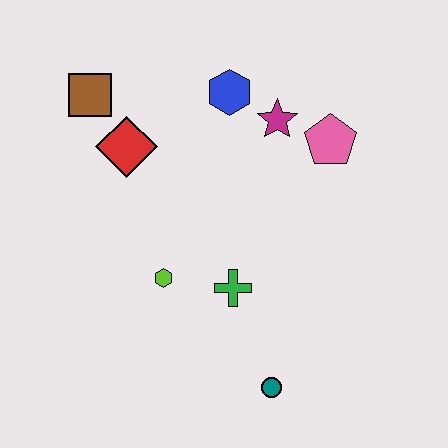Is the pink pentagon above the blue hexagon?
No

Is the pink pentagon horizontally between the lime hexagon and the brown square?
No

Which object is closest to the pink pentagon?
The magenta star is closest to the pink pentagon.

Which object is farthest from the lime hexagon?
The pink pentagon is farthest from the lime hexagon.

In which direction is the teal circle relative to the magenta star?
The teal circle is below the magenta star.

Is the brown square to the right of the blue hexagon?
No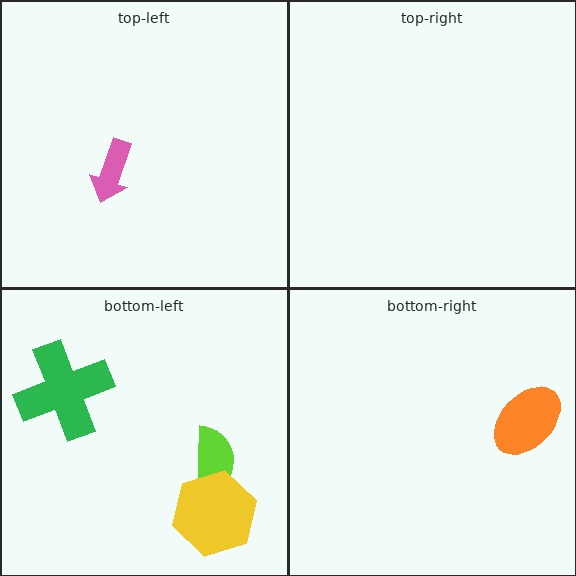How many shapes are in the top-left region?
1.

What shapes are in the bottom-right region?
The orange ellipse.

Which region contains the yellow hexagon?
The bottom-left region.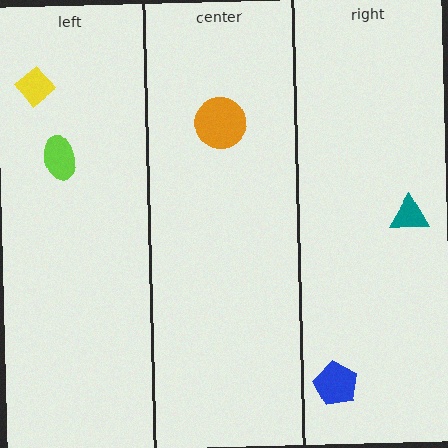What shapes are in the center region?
The orange circle.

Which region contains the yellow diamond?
The left region.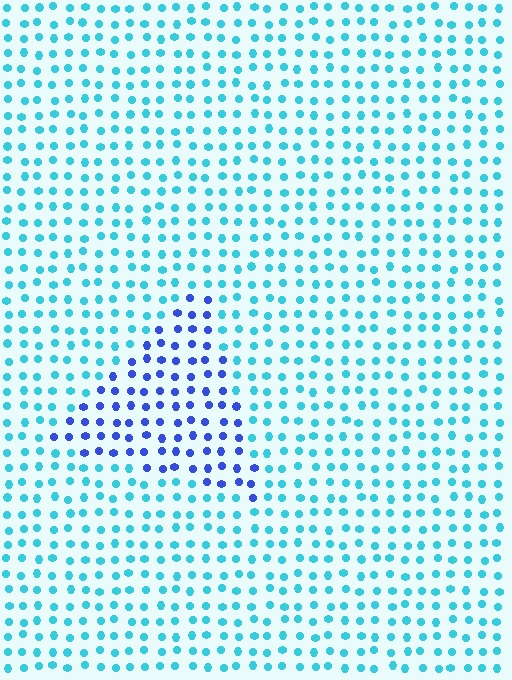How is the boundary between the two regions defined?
The boundary is defined purely by a slight shift in hue (about 47 degrees). Spacing, size, and orientation are identical on both sides.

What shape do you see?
I see a triangle.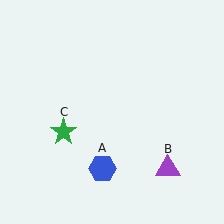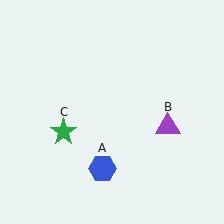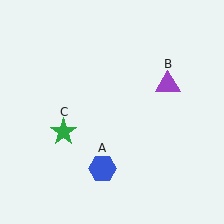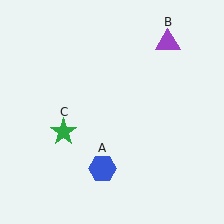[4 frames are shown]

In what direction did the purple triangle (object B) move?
The purple triangle (object B) moved up.